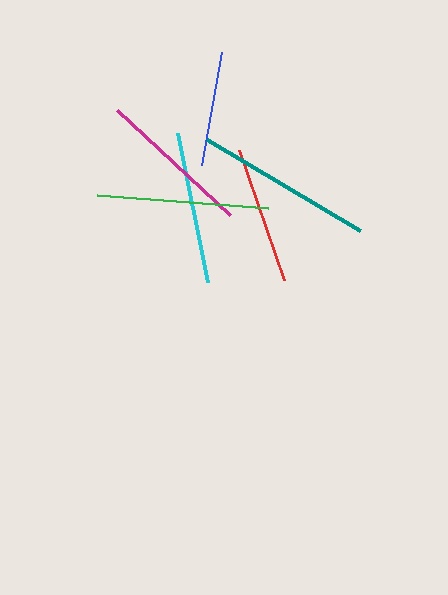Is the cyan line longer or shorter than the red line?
The cyan line is longer than the red line.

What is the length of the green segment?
The green segment is approximately 171 pixels long.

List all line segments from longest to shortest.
From longest to shortest: teal, green, magenta, cyan, red, blue.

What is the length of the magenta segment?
The magenta segment is approximately 154 pixels long.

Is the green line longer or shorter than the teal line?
The teal line is longer than the green line.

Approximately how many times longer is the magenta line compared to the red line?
The magenta line is approximately 1.1 times the length of the red line.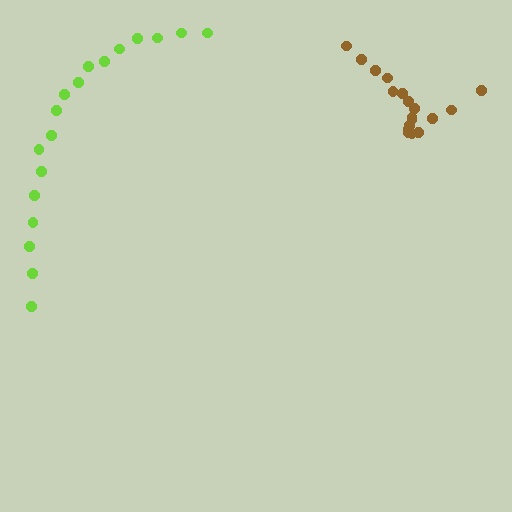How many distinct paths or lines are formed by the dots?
There are 2 distinct paths.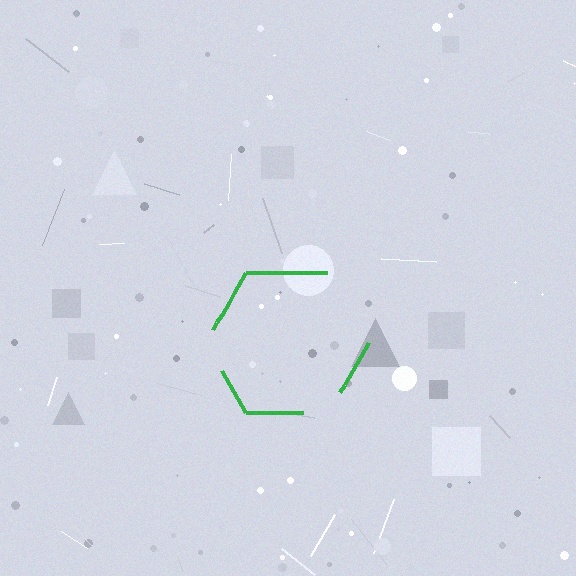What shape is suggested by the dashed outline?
The dashed outline suggests a hexagon.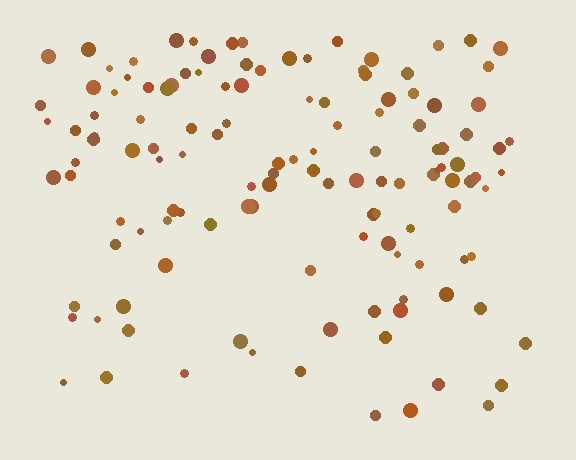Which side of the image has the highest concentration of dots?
The top.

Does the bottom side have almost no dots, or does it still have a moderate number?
Still a moderate number, just noticeably fewer than the top.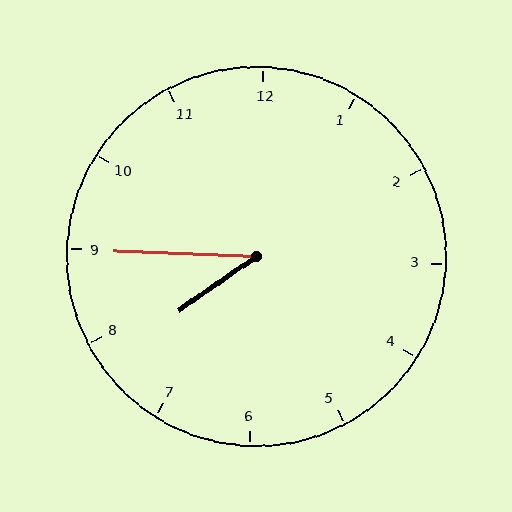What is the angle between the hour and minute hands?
Approximately 38 degrees.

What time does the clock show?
7:45.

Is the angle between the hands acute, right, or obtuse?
It is acute.